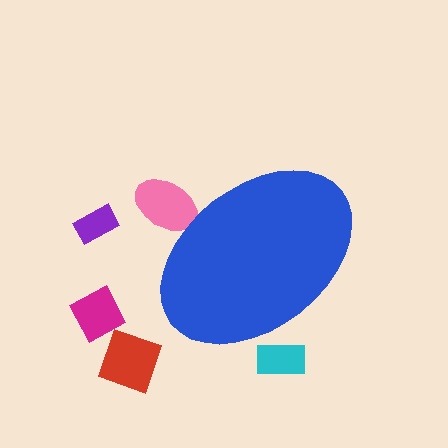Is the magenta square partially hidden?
No, the magenta square is fully visible.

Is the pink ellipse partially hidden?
Yes, the pink ellipse is partially hidden behind the blue ellipse.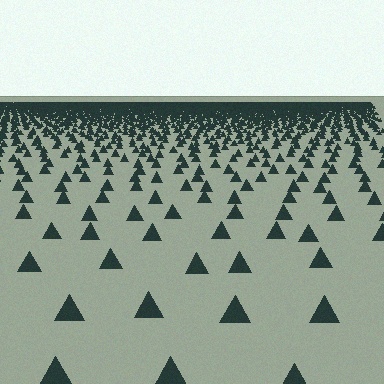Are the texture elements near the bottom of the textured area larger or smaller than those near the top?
Larger. Near the bottom, elements are closer to the viewer and appear at a bigger on-screen size.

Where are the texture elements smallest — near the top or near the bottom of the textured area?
Near the top.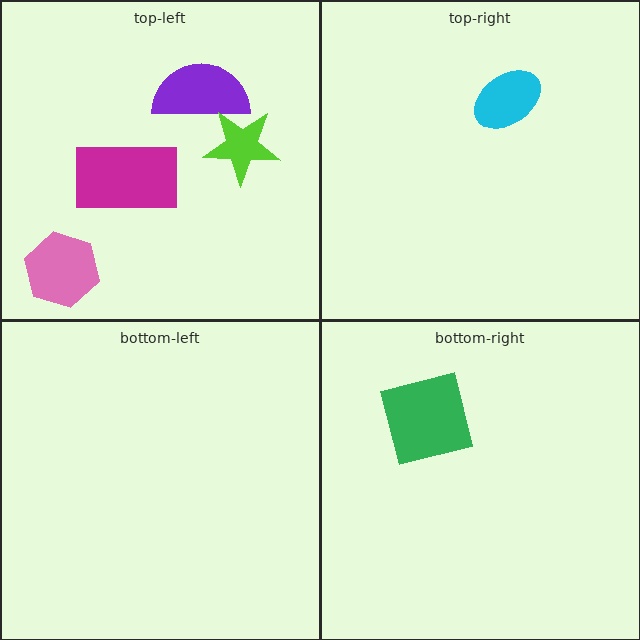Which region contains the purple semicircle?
The top-left region.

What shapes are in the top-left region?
The pink hexagon, the purple semicircle, the lime star, the magenta rectangle.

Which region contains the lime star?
The top-left region.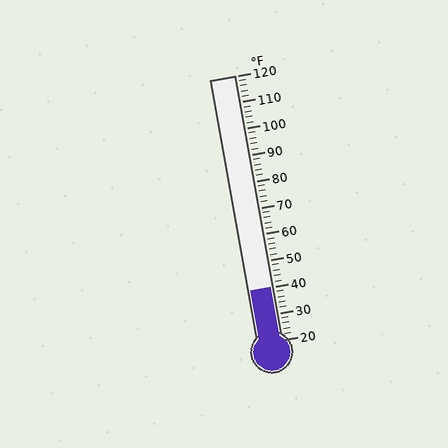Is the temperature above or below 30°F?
The temperature is above 30°F.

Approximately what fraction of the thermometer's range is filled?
The thermometer is filled to approximately 20% of its range.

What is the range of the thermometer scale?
The thermometer scale ranges from 20°F to 120°F.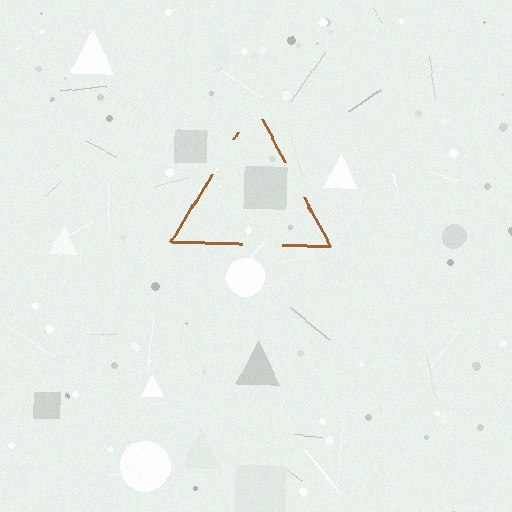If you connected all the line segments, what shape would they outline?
They would outline a triangle.